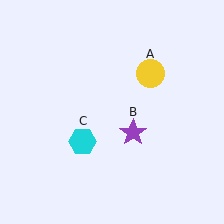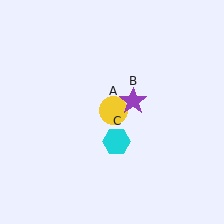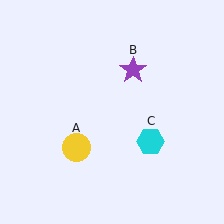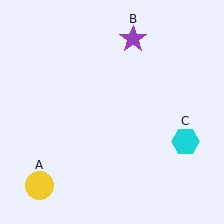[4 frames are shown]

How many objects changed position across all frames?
3 objects changed position: yellow circle (object A), purple star (object B), cyan hexagon (object C).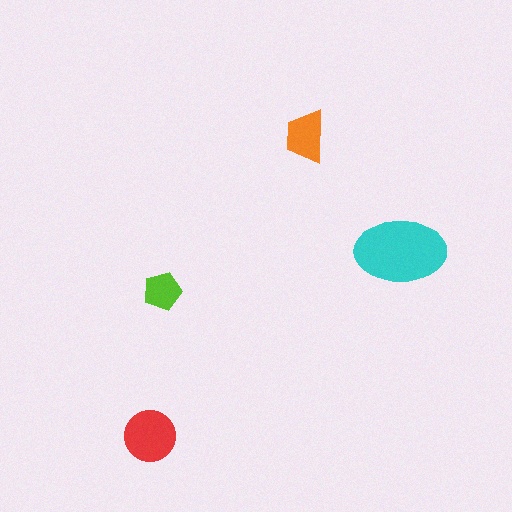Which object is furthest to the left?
The red circle is leftmost.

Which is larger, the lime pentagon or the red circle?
The red circle.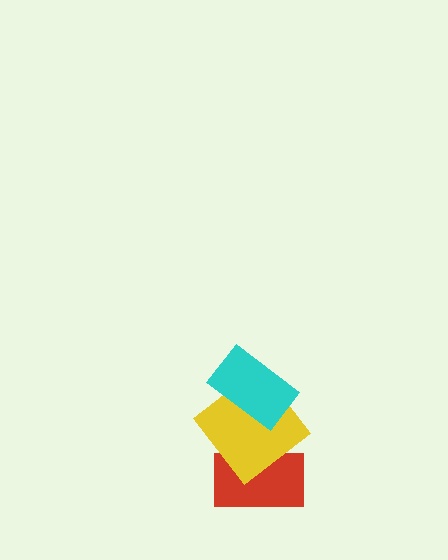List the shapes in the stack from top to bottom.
From top to bottom: the cyan rectangle, the yellow diamond, the red rectangle.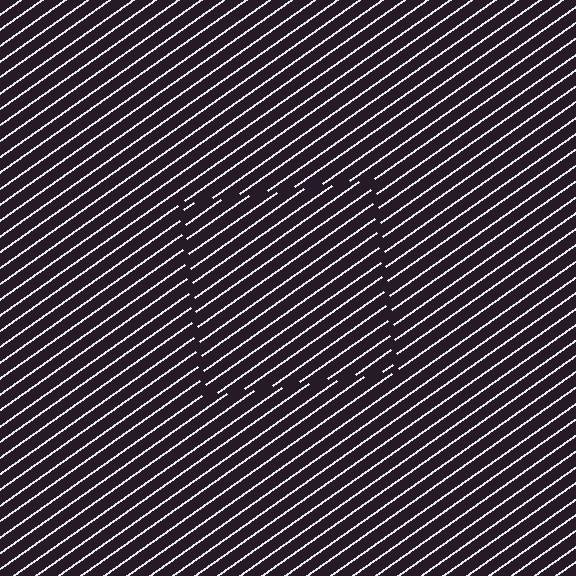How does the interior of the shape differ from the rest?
The interior of the shape contains the same grating, shifted by half a period — the contour is defined by the phase discontinuity where line-ends from the inner and outer gratings abut.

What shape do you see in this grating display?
An illusory square. The interior of the shape contains the same grating, shifted by half a period — the contour is defined by the phase discontinuity where line-ends from the inner and outer gratings abut.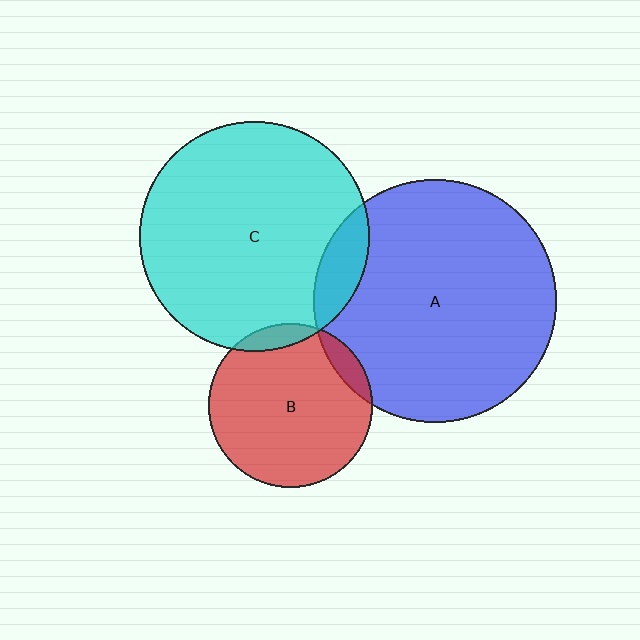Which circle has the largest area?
Circle A (blue).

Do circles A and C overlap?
Yes.